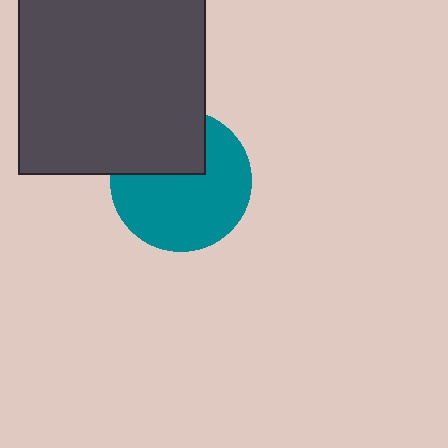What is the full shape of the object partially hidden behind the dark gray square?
The partially hidden object is a teal circle.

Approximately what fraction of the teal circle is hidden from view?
Roughly 33% of the teal circle is hidden behind the dark gray square.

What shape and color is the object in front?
The object in front is a dark gray square.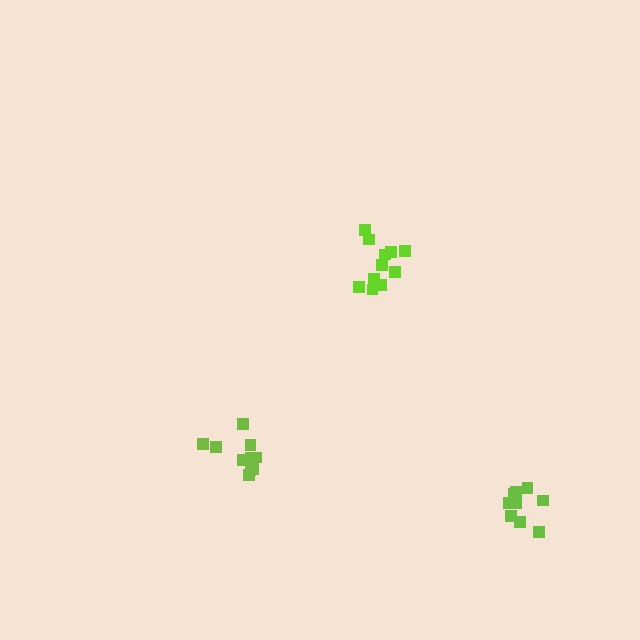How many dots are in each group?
Group 1: 10 dots, Group 2: 12 dots, Group 3: 11 dots (33 total).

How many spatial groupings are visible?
There are 3 spatial groupings.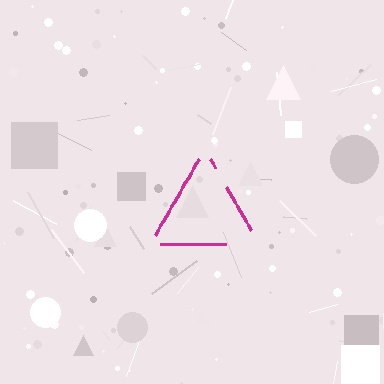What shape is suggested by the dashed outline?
The dashed outline suggests a triangle.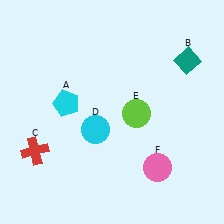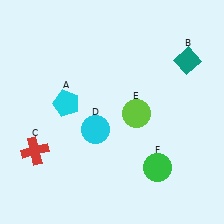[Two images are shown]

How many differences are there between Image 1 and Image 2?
There is 1 difference between the two images.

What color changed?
The circle (F) changed from pink in Image 1 to green in Image 2.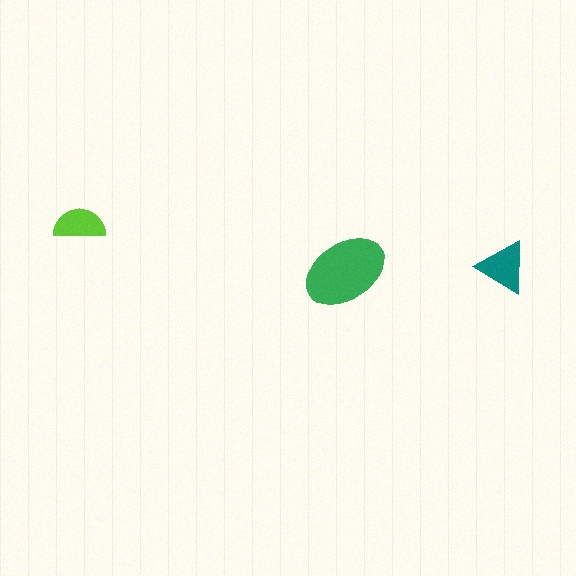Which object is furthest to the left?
The lime semicircle is leftmost.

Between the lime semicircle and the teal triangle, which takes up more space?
The teal triangle.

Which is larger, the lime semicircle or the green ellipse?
The green ellipse.